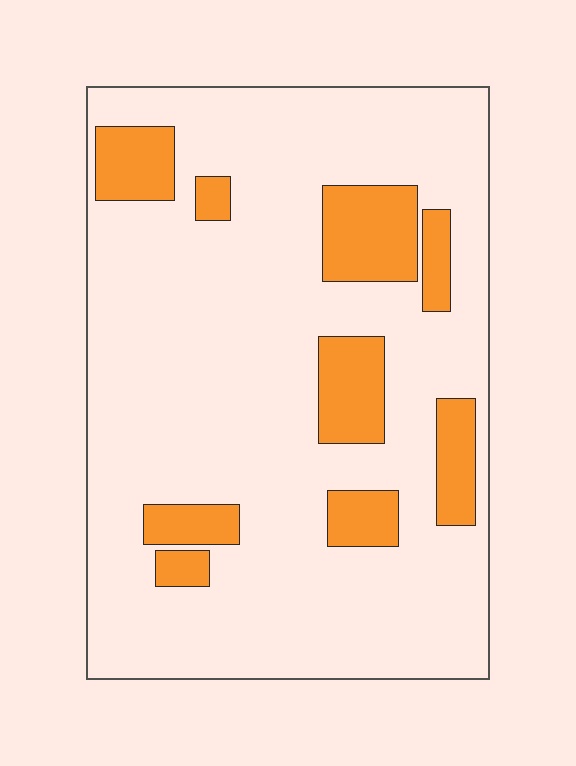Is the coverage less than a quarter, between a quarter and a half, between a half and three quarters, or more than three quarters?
Less than a quarter.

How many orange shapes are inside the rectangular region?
9.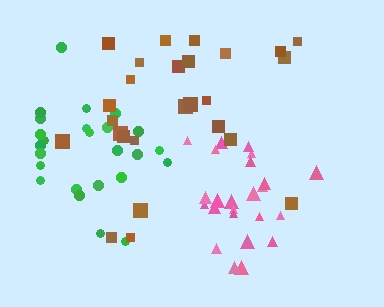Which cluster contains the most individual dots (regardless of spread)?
Brown (26).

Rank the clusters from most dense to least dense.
pink, green, brown.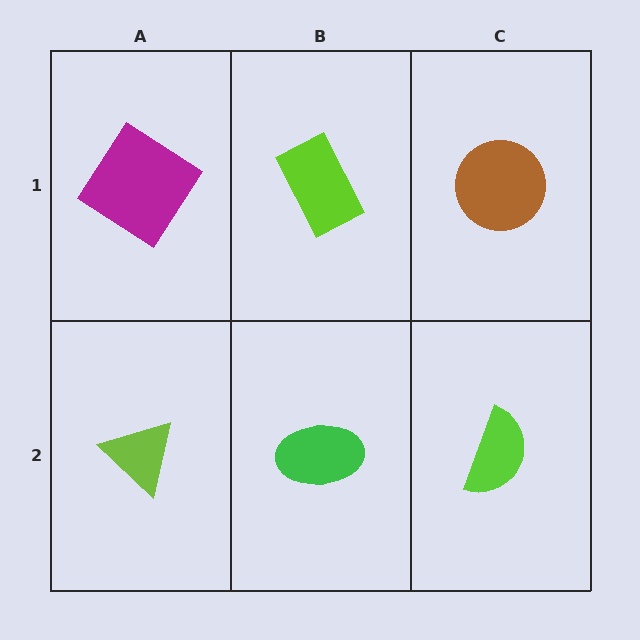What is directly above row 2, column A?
A magenta diamond.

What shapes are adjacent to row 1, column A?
A lime triangle (row 2, column A), a lime rectangle (row 1, column B).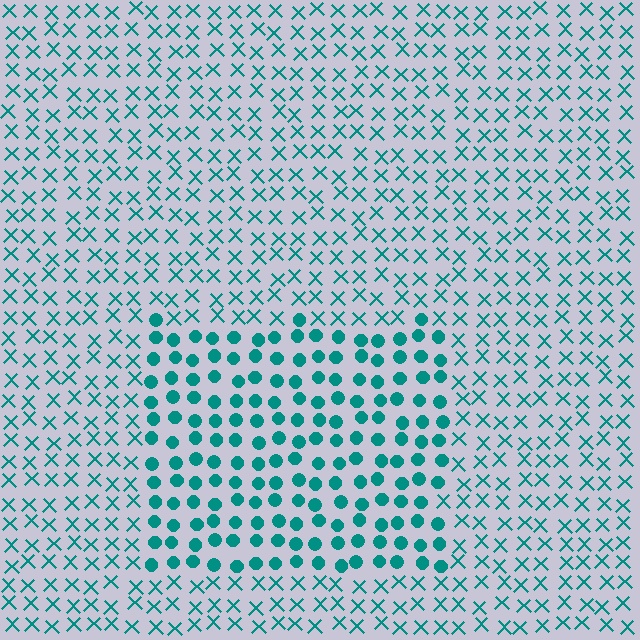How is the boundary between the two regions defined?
The boundary is defined by a change in element shape: circles inside vs. X marks outside. All elements share the same color and spacing.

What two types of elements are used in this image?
The image uses circles inside the rectangle region and X marks outside it.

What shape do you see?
I see a rectangle.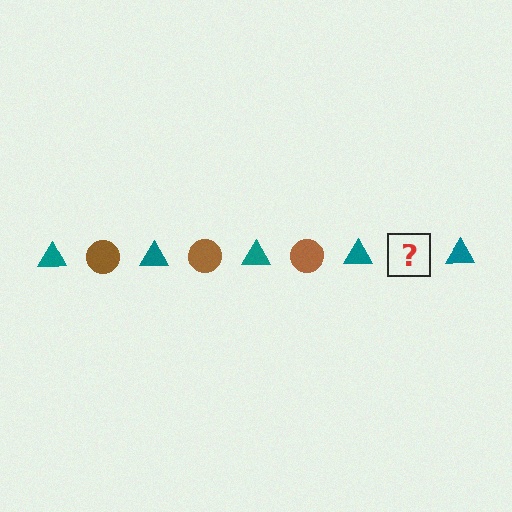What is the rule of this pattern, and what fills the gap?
The rule is that the pattern alternates between teal triangle and brown circle. The gap should be filled with a brown circle.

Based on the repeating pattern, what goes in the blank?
The blank should be a brown circle.